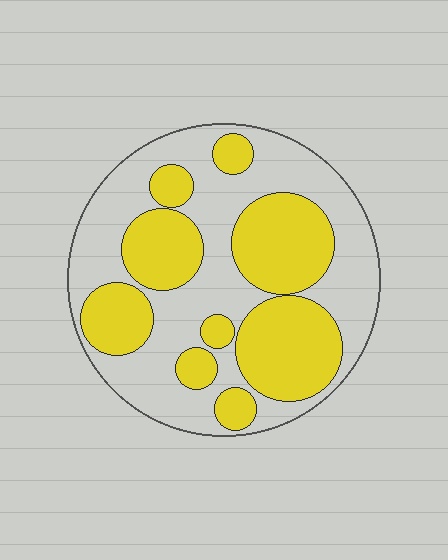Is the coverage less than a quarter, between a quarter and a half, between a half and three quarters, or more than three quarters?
Between a quarter and a half.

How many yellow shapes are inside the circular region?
9.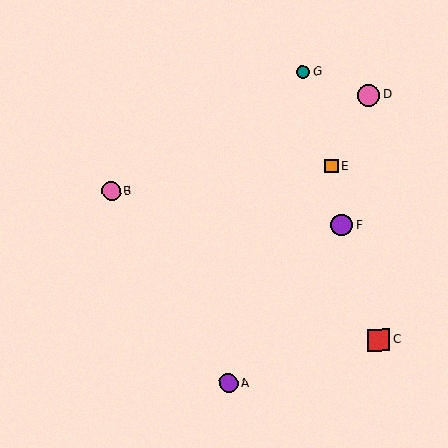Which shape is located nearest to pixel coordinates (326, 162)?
The orange square (labeled E) at (332, 167) is nearest to that location.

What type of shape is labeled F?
Shape F is a purple circle.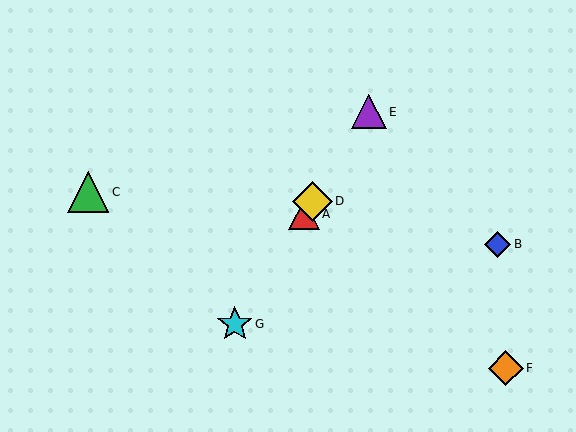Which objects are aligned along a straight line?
Objects A, D, E, G are aligned along a straight line.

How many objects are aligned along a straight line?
4 objects (A, D, E, G) are aligned along a straight line.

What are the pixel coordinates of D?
Object D is at (312, 201).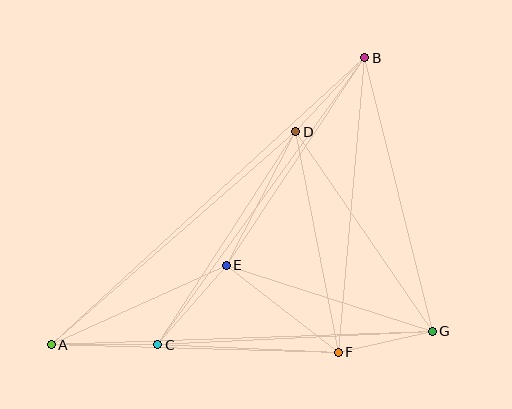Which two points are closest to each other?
Points F and G are closest to each other.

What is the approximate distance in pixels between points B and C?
The distance between B and C is approximately 354 pixels.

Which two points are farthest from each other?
Points A and B are farthest from each other.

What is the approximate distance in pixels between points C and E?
The distance between C and E is approximately 105 pixels.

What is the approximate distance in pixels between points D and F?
The distance between D and F is approximately 224 pixels.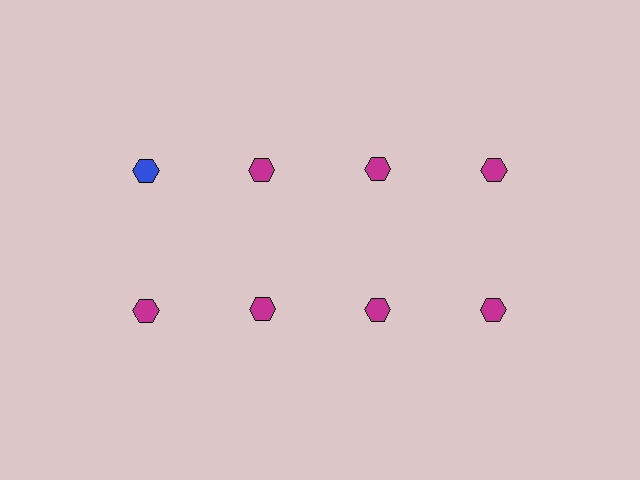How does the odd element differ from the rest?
It has a different color: blue instead of magenta.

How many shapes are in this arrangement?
There are 8 shapes arranged in a grid pattern.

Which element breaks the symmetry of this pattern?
The blue hexagon in the top row, leftmost column breaks the symmetry. All other shapes are magenta hexagons.